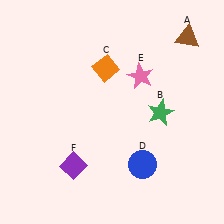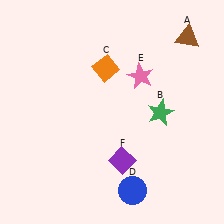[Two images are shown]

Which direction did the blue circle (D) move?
The blue circle (D) moved down.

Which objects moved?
The objects that moved are: the blue circle (D), the purple diamond (F).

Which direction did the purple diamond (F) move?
The purple diamond (F) moved right.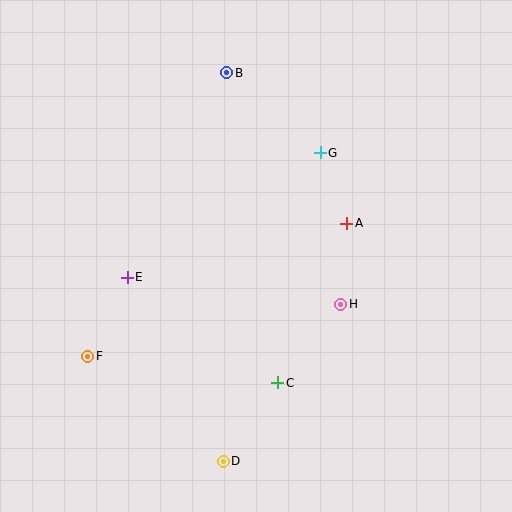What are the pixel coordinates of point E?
Point E is at (127, 277).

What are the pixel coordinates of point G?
Point G is at (320, 153).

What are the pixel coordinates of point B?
Point B is at (227, 73).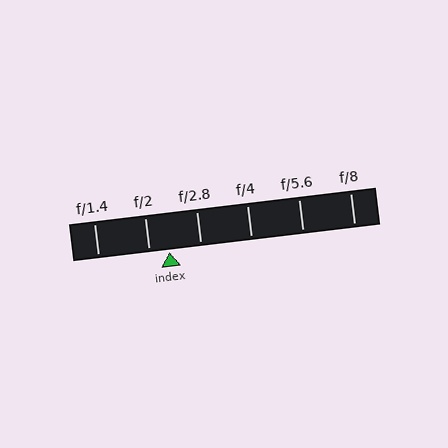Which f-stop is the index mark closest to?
The index mark is closest to f/2.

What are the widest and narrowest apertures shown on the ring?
The widest aperture shown is f/1.4 and the narrowest is f/8.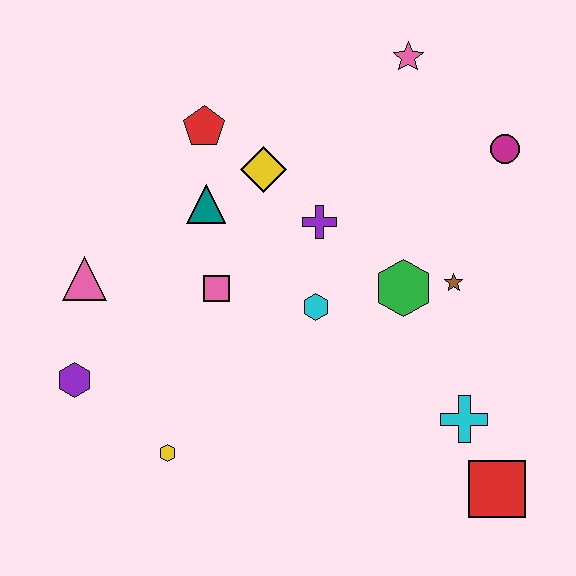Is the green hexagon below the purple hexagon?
No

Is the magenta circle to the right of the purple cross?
Yes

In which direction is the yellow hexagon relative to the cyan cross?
The yellow hexagon is to the left of the cyan cross.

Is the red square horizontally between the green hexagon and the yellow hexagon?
No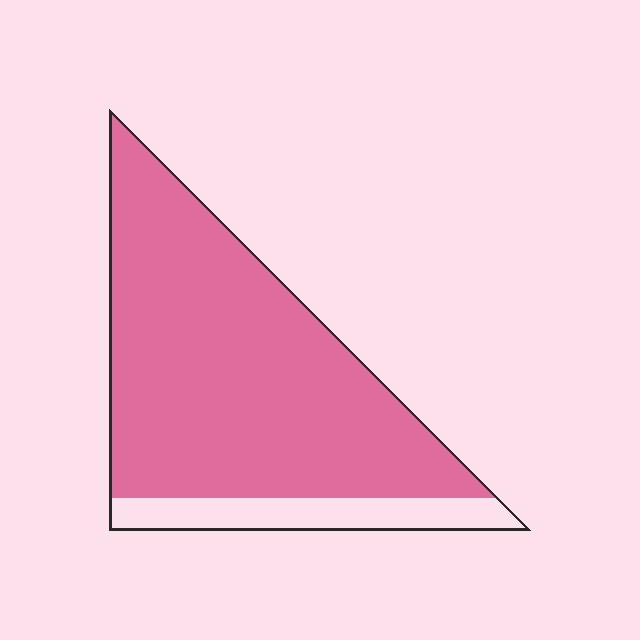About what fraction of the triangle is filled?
About five sixths (5/6).